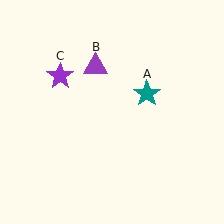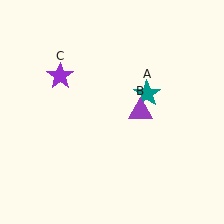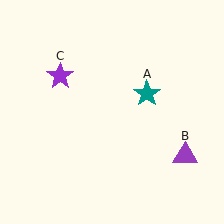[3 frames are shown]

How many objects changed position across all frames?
1 object changed position: purple triangle (object B).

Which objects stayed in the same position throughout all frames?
Teal star (object A) and purple star (object C) remained stationary.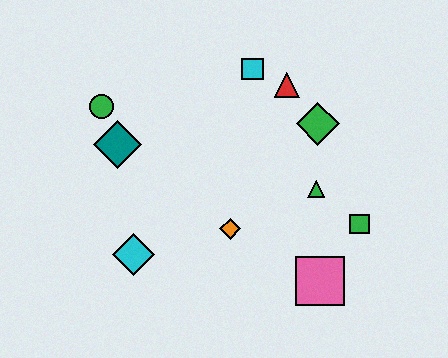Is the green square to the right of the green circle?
Yes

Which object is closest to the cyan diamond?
The orange diamond is closest to the cyan diamond.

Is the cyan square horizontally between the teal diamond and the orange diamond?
No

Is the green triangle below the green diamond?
Yes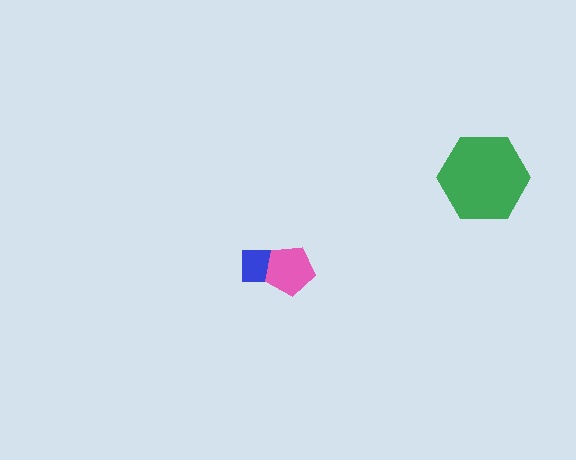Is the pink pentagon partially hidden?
No, no other shape covers it.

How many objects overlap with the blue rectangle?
1 object overlaps with the blue rectangle.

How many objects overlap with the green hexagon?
0 objects overlap with the green hexagon.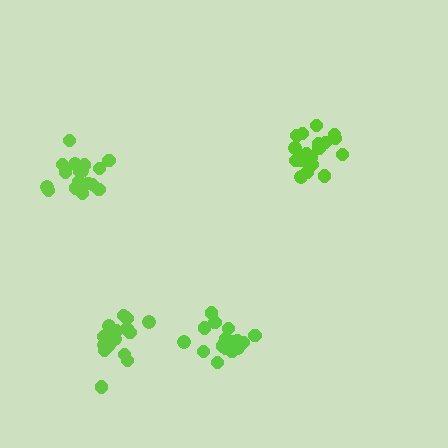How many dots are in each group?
Group 1: 18 dots, Group 2: 19 dots, Group 3: 18 dots, Group 4: 20 dots (75 total).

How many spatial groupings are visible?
There are 4 spatial groupings.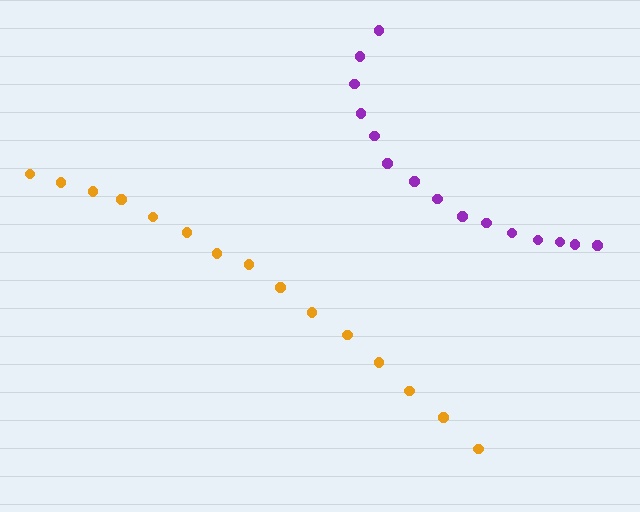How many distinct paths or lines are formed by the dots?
There are 2 distinct paths.